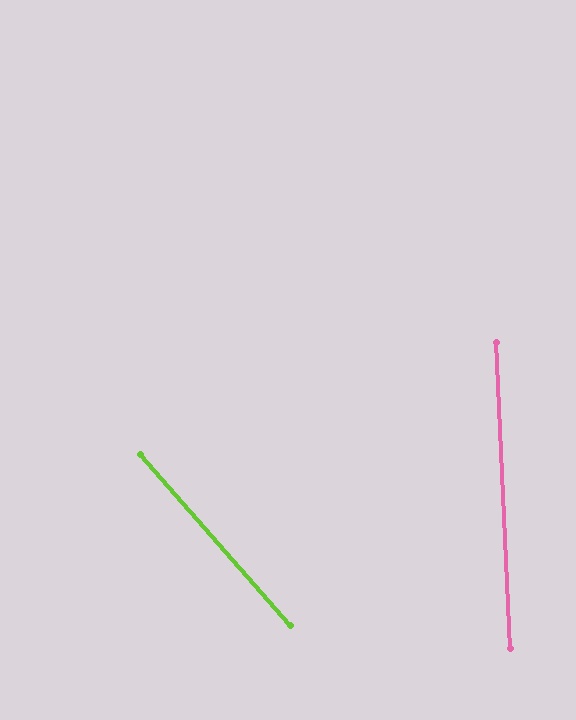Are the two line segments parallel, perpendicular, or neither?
Neither parallel nor perpendicular — they differ by about 39°.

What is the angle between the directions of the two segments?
Approximately 39 degrees.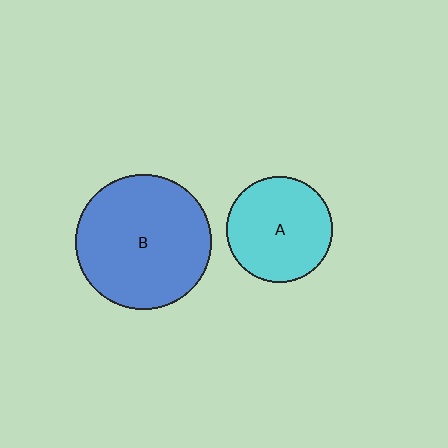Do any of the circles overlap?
No, none of the circles overlap.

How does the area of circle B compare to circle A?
Approximately 1.6 times.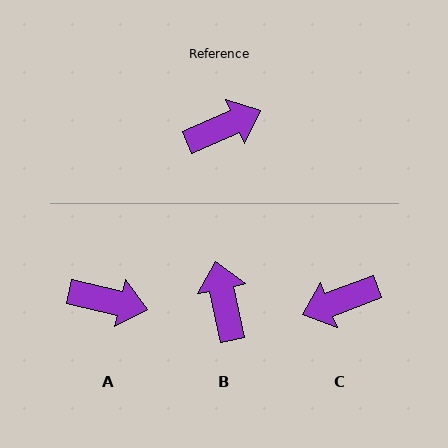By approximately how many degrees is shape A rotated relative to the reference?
Approximately 36 degrees clockwise.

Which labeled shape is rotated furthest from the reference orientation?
C, about 177 degrees away.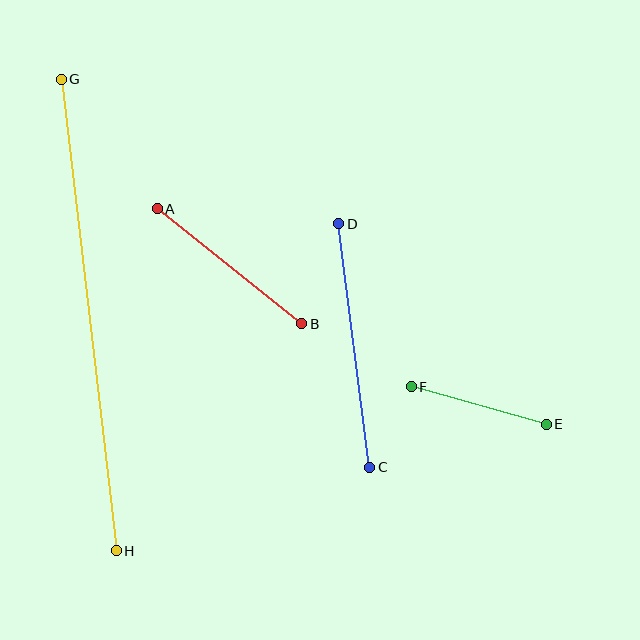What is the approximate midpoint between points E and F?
The midpoint is at approximately (479, 405) pixels.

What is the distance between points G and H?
The distance is approximately 475 pixels.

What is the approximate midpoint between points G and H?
The midpoint is at approximately (89, 315) pixels.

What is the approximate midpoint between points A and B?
The midpoint is at approximately (230, 266) pixels.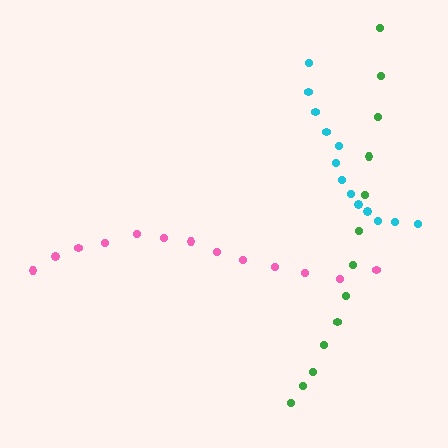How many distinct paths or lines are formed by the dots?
There are 3 distinct paths.